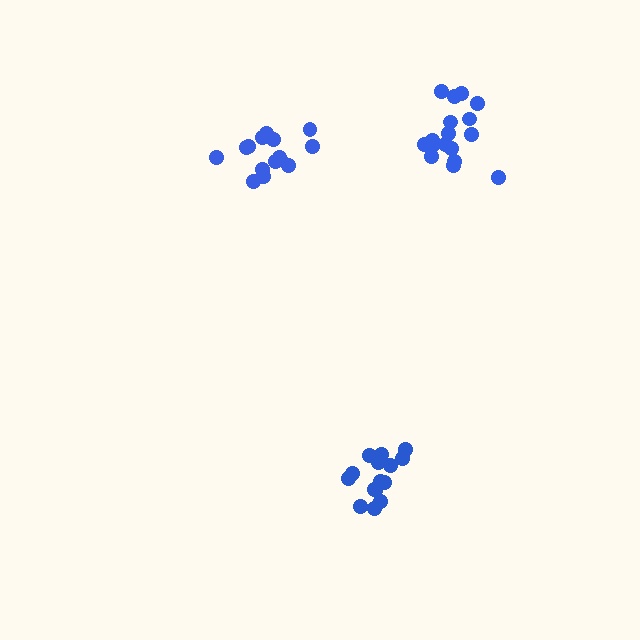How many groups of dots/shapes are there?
There are 3 groups.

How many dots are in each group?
Group 1: 17 dots, Group 2: 16 dots, Group 3: 15 dots (48 total).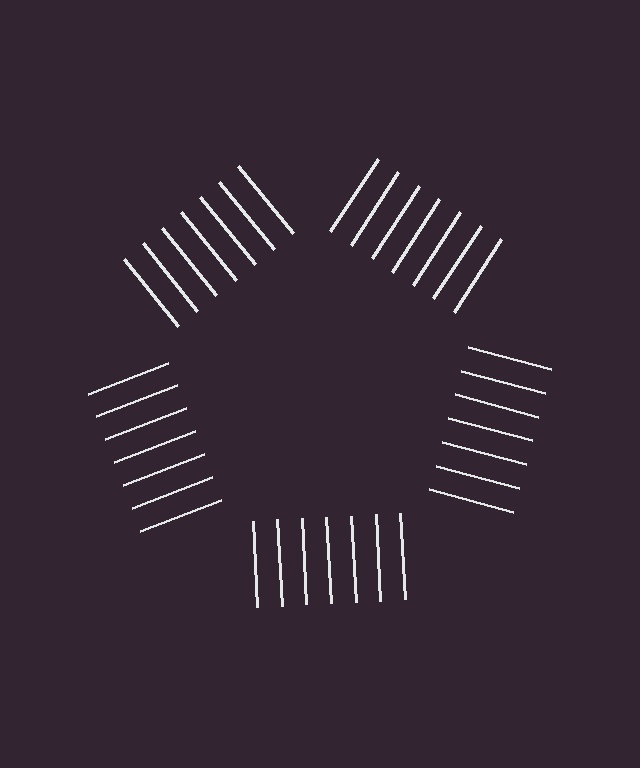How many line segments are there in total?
35 — 7 along each of the 5 edges.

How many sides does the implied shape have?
5 sides — the line-ends trace a pentagon.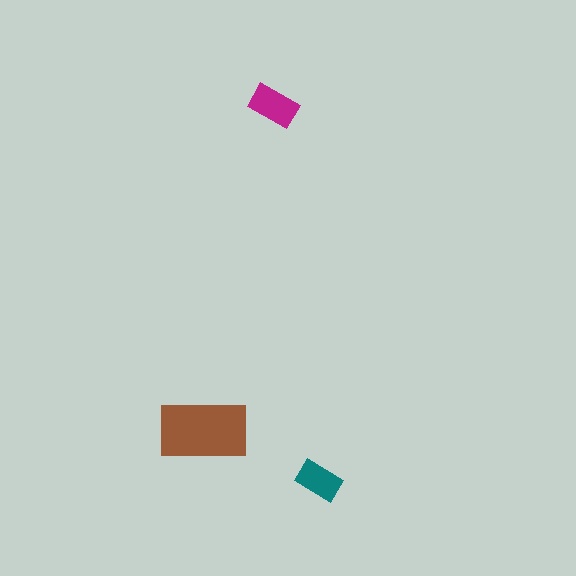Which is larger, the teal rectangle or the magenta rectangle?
The magenta one.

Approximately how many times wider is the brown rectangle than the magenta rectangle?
About 2 times wider.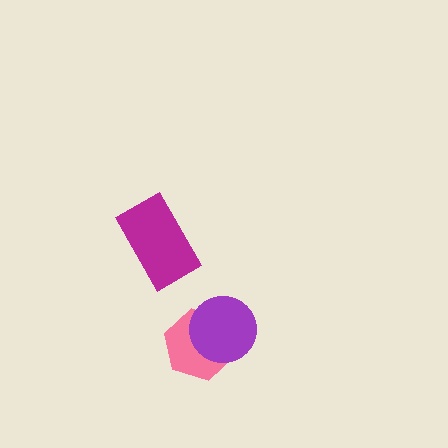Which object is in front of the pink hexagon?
The purple circle is in front of the pink hexagon.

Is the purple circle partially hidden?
No, no other shape covers it.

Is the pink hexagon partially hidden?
Yes, it is partially covered by another shape.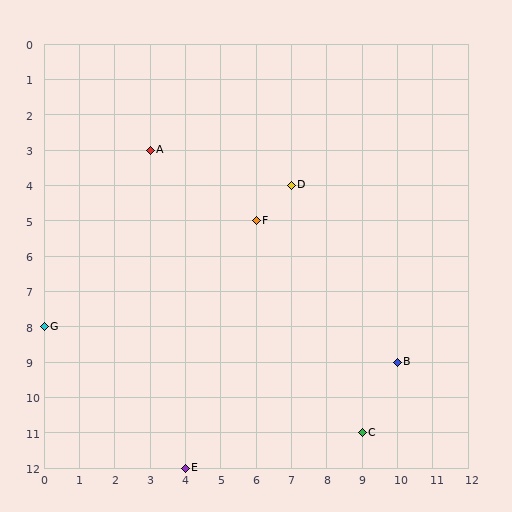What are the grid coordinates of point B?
Point B is at grid coordinates (10, 9).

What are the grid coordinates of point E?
Point E is at grid coordinates (4, 12).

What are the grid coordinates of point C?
Point C is at grid coordinates (9, 11).